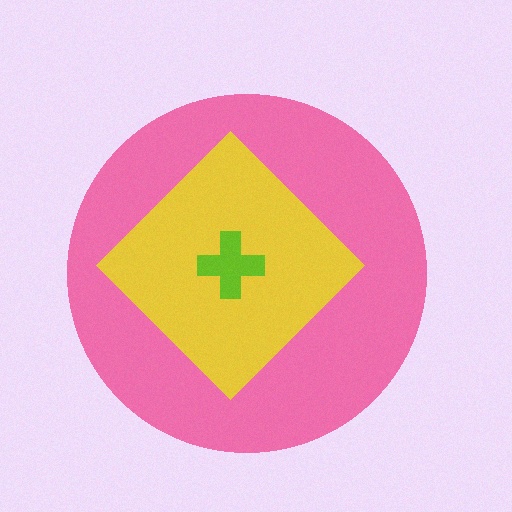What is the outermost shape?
The pink circle.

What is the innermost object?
The lime cross.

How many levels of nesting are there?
3.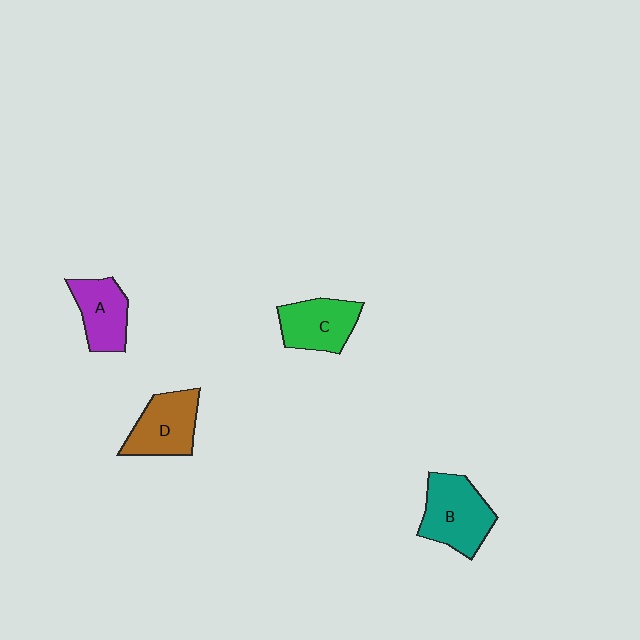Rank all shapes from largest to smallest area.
From largest to smallest: B (teal), D (brown), C (green), A (purple).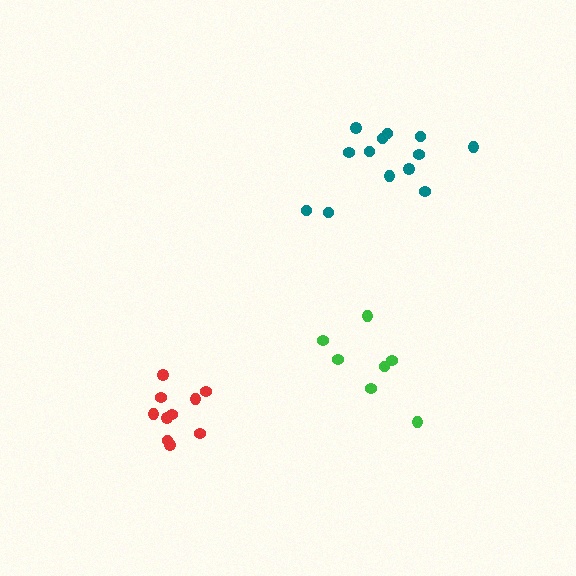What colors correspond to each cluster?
The clusters are colored: green, teal, red.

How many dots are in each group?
Group 1: 7 dots, Group 2: 13 dots, Group 3: 10 dots (30 total).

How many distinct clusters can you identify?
There are 3 distinct clusters.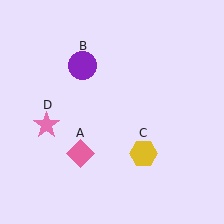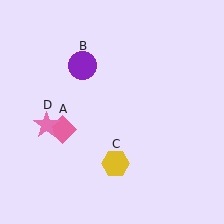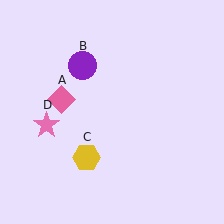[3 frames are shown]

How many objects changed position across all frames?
2 objects changed position: pink diamond (object A), yellow hexagon (object C).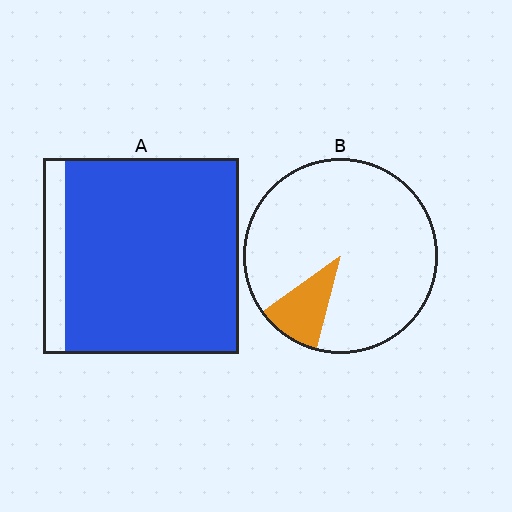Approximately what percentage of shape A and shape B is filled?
A is approximately 90% and B is approximately 10%.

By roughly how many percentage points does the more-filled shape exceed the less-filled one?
By roughly 75 percentage points (A over B).